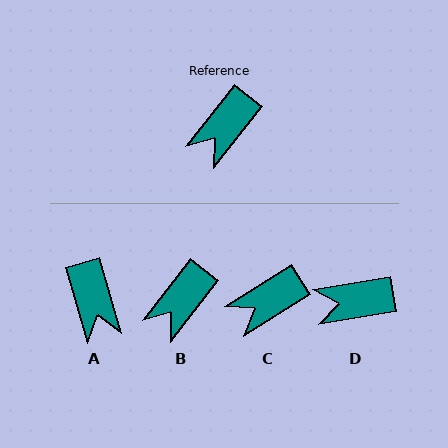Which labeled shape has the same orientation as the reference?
B.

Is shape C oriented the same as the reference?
No, it is off by about 20 degrees.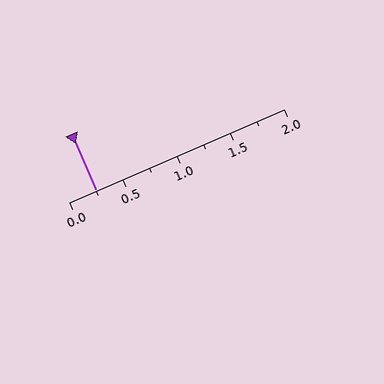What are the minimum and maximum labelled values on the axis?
The axis runs from 0.0 to 2.0.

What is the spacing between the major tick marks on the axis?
The major ticks are spaced 0.5 apart.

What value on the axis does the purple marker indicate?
The marker indicates approximately 0.25.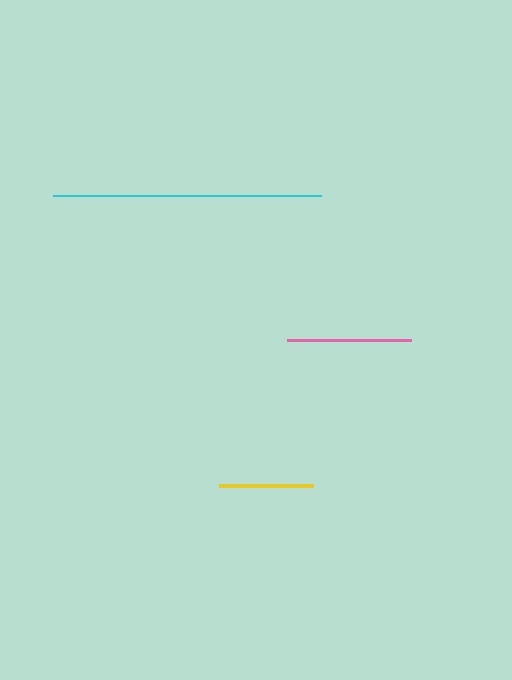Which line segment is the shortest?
The yellow line is the shortest at approximately 94 pixels.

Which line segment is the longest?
The cyan line is the longest at approximately 269 pixels.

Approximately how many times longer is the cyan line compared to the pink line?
The cyan line is approximately 2.2 times the length of the pink line.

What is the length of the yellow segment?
The yellow segment is approximately 94 pixels long.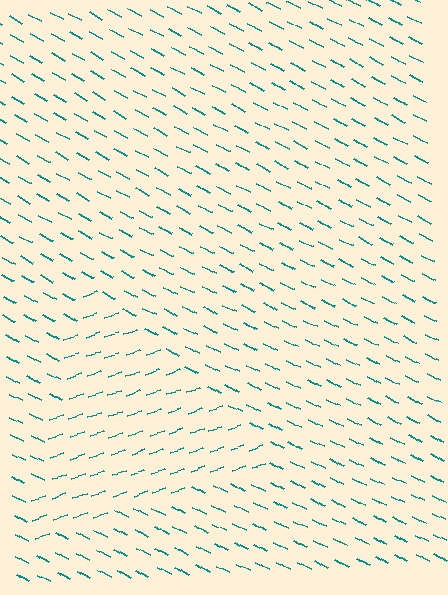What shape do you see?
I see a triangle.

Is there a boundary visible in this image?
Yes, there is a texture boundary formed by a change in line orientation.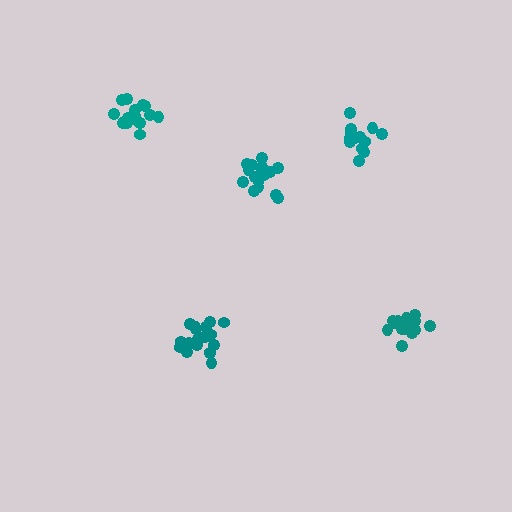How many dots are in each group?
Group 1: 19 dots, Group 2: 19 dots, Group 3: 18 dots, Group 4: 13 dots, Group 5: 16 dots (85 total).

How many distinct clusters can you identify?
There are 5 distinct clusters.